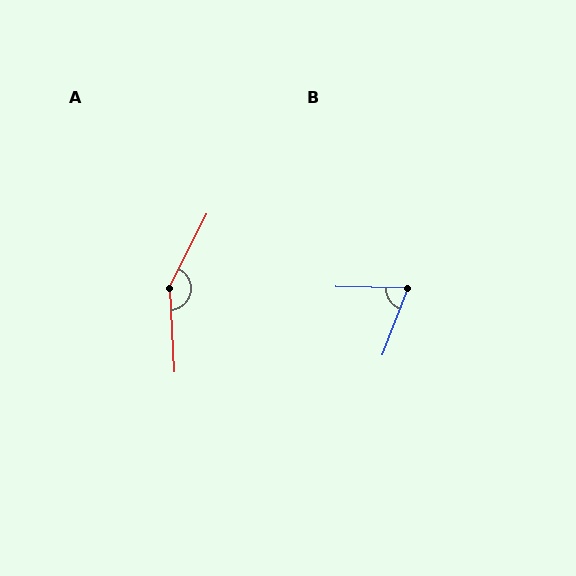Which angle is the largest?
A, at approximately 151 degrees.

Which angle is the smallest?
B, at approximately 70 degrees.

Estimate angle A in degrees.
Approximately 151 degrees.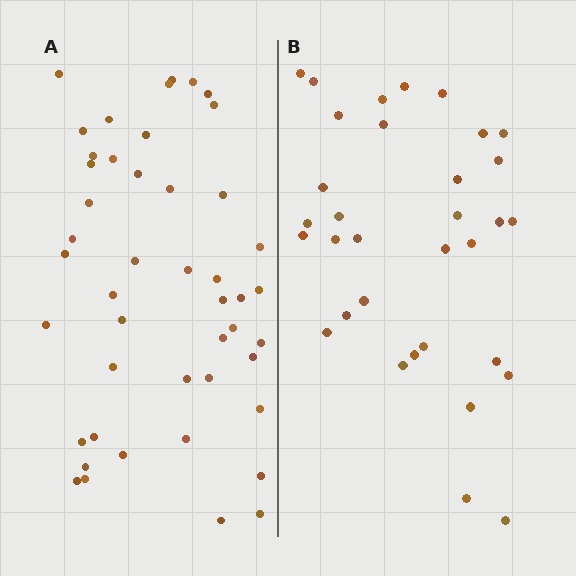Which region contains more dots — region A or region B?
Region A (the left region) has more dots.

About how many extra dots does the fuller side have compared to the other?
Region A has approximately 15 more dots than region B.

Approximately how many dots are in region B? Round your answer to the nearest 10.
About 30 dots. (The exact count is 33, which rounds to 30.)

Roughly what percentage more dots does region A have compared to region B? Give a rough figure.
About 40% more.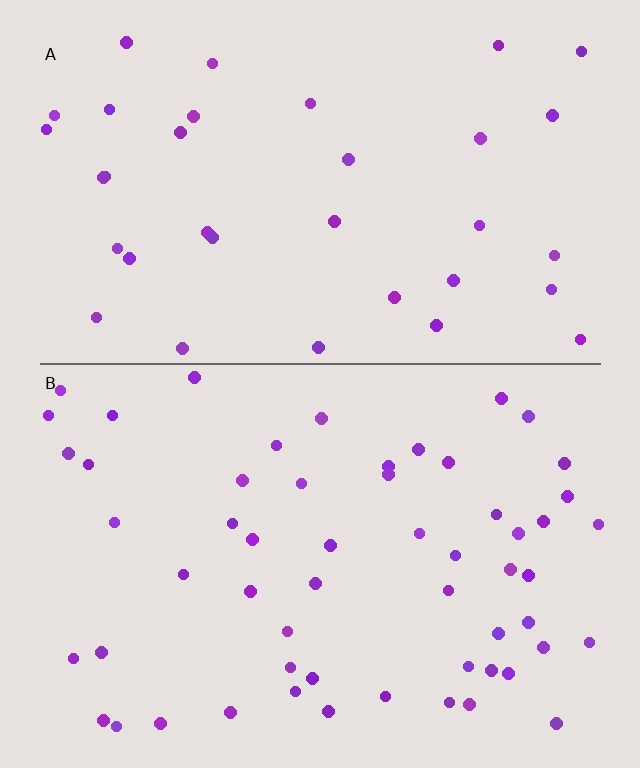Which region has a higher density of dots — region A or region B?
B (the bottom).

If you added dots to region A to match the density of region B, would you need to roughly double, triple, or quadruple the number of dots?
Approximately double.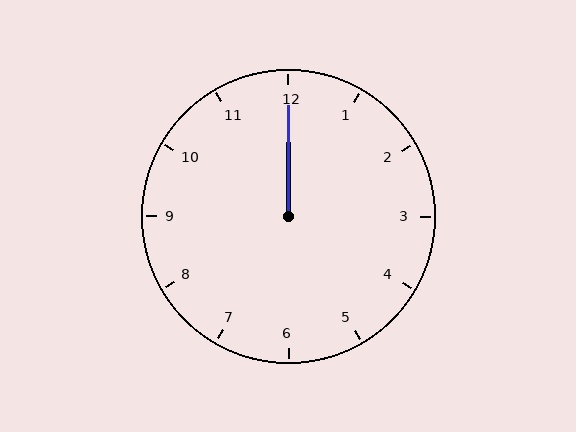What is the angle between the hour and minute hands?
Approximately 0 degrees.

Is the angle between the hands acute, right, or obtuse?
It is acute.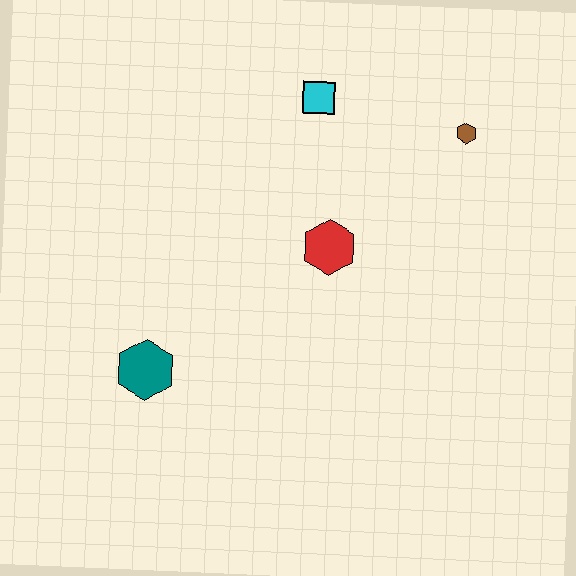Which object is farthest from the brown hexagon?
The teal hexagon is farthest from the brown hexagon.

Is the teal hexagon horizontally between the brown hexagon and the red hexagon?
No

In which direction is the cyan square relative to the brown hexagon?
The cyan square is to the left of the brown hexagon.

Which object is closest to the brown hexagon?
The cyan square is closest to the brown hexagon.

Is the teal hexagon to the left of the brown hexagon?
Yes